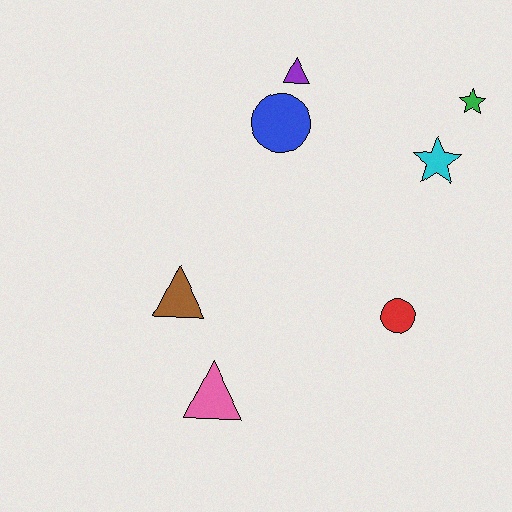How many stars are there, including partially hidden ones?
There are 2 stars.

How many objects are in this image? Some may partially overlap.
There are 7 objects.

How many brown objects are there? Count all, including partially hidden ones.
There is 1 brown object.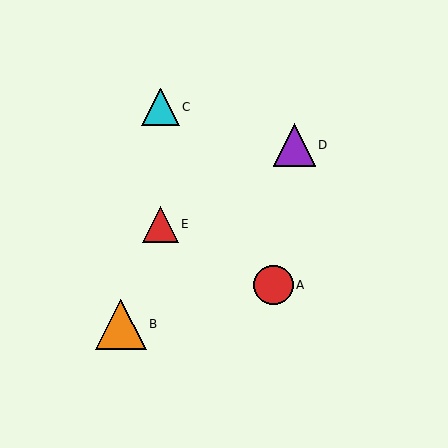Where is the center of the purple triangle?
The center of the purple triangle is at (294, 145).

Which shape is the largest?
The orange triangle (labeled B) is the largest.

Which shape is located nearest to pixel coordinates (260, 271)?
The red circle (labeled A) at (274, 285) is nearest to that location.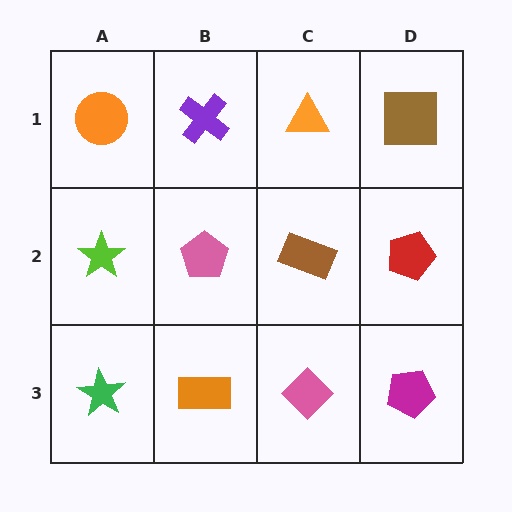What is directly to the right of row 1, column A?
A purple cross.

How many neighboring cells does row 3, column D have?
2.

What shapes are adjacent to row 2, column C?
An orange triangle (row 1, column C), a pink diamond (row 3, column C), a pink pentagon (row 2, column B), a red pentagon (row 2, column D).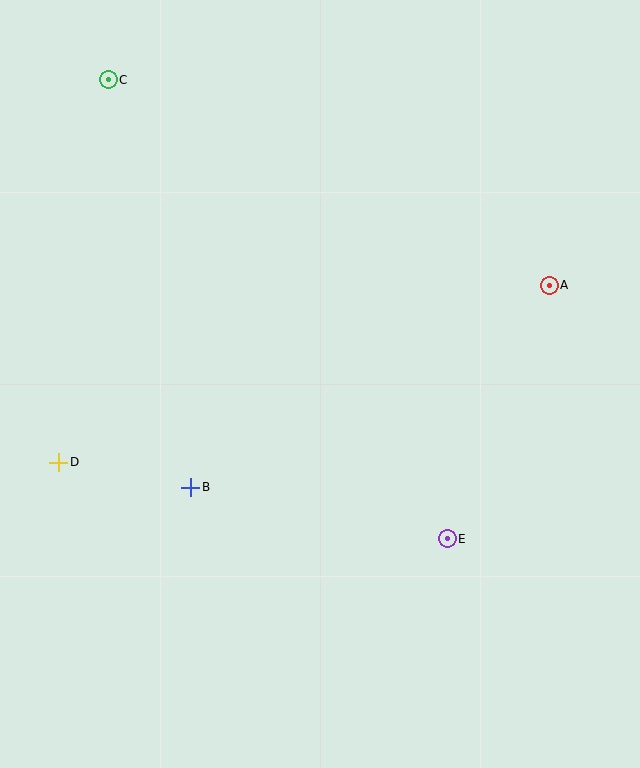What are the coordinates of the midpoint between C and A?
The midpoint between C and A is at (329, 183).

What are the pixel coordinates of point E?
Point E is at (447, 539).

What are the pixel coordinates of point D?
Point D is at (59, 462).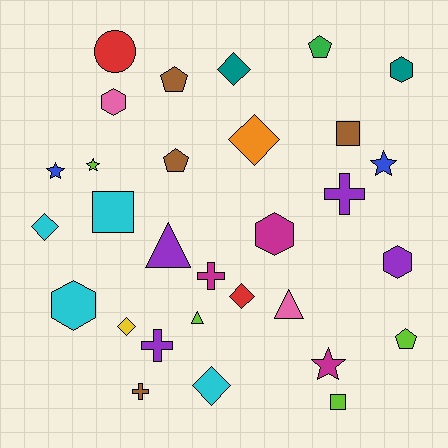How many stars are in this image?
There are 4 stars.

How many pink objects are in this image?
There are 2 pink objects.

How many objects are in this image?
There are 30 objects.